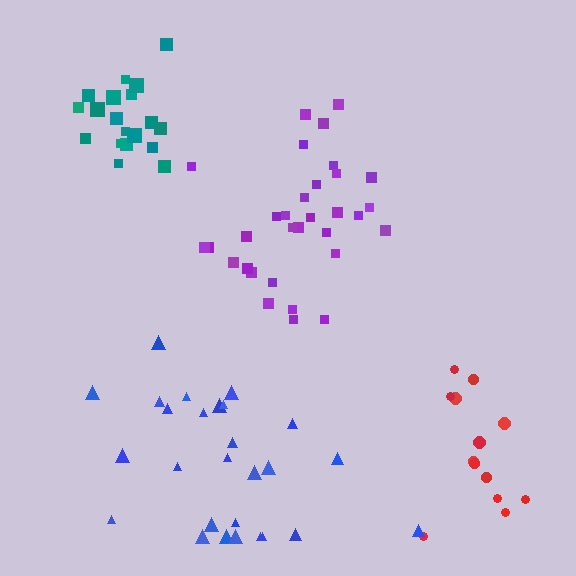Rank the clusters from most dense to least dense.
teal, purple, blue, red.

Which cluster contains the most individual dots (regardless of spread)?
Purple (32).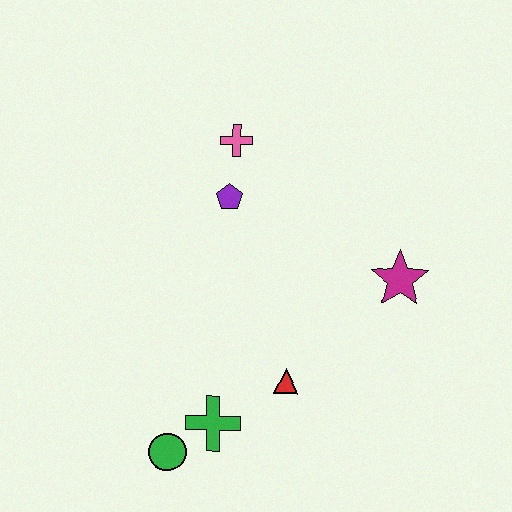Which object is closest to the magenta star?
The red triangle is closest to the magenta star.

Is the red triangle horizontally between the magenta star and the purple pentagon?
Yes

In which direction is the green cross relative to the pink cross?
The green cross is below the pink cross.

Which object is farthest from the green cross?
The pink cross is farthest from the green cross.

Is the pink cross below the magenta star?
No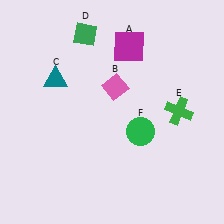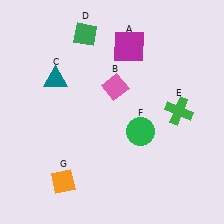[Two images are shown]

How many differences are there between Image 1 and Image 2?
There is 1 difference between the two images.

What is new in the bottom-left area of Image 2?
An orange diamond (G) was added in the bottom-left area of Image 2.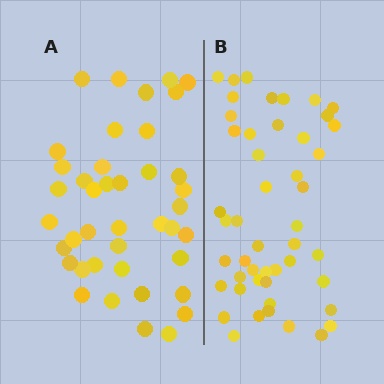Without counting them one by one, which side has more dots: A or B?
Region B (the right region) has more dots.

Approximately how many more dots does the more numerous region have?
Region B has roughly 8 or so more dots than region A.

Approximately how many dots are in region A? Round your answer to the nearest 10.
About 40 dots. (The exact count is 41, which rounds to 40.)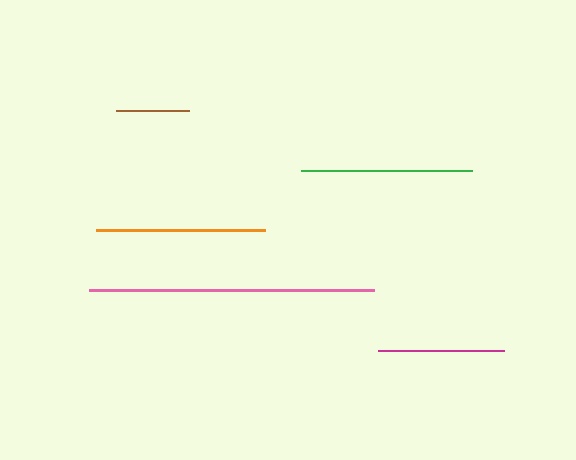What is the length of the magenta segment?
The magenta segment is approximately 126 pixels long.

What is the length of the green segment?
The green segment is approximately 171 pixels long.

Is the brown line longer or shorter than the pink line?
The pink line is longer than the brown line.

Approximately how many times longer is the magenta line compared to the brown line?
The magenta line is approximately 1.7 times the length of the brown line.